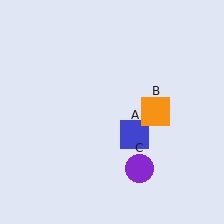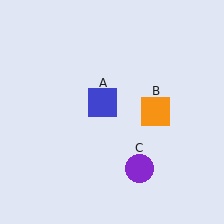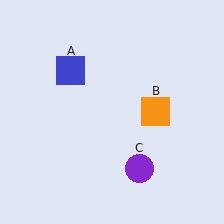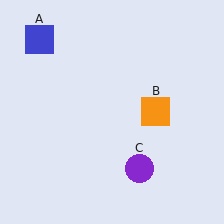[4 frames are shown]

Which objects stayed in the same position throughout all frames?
Orange square (object B) and purple circle (object C) remained stationary.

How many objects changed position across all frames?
1 object changed position: blue square (object A).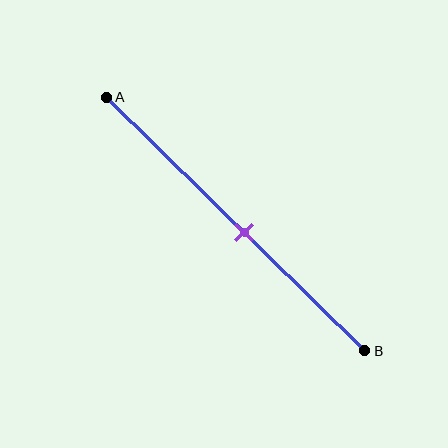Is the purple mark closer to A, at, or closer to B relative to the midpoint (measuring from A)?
The purple mark is closer to point B than the midpoint of segment AB.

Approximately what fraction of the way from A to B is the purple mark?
The purple mark is approximately 55% of the way from A to B.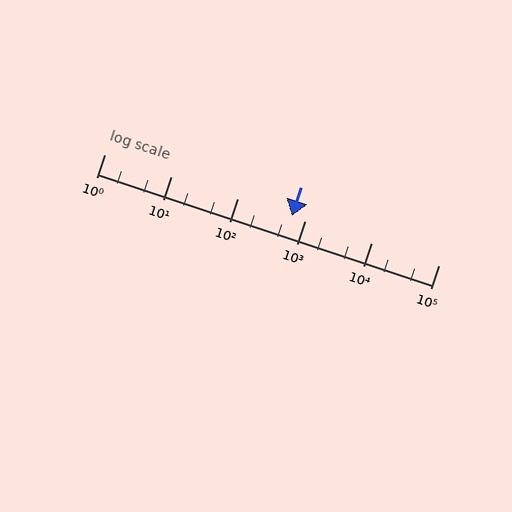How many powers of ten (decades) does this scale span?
The scale spans 5 decades, from 1 to 100000.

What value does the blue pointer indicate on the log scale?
The pointer indicates approximately 640.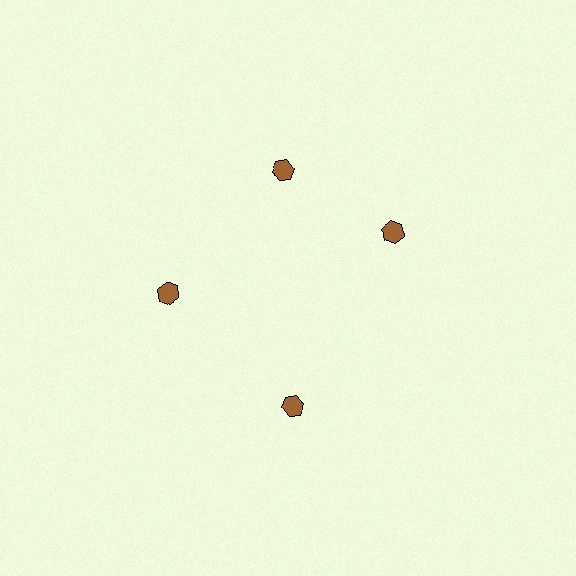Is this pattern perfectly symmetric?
No. The 4 brown hexagons are arranged in a ring, but one element near the 3 o'clock position is rotated out of alignment along the ring, breaking the 4-fold rotational symmetry.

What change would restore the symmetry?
The symmetry would be restored by rotating it back into even spacing with its neighbors so that all 4 hexagons sit at equal angles and equal distance from the center.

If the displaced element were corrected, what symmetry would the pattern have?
It would have 4-fold rotational symmetry — the pattern would map onto itself every 90 degrees.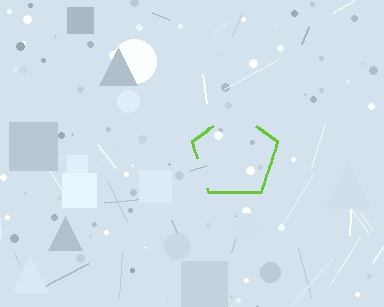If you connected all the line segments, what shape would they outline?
They would outline a pentagon.